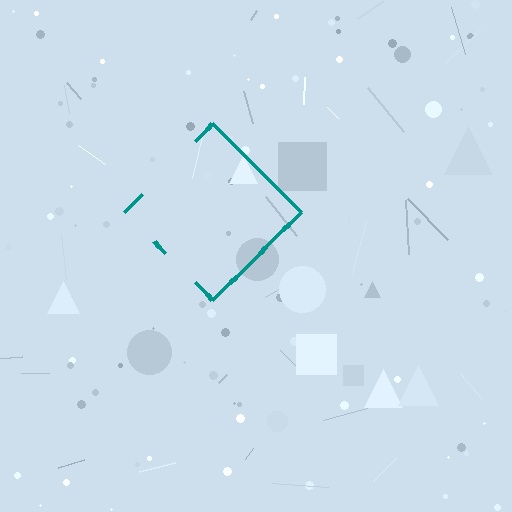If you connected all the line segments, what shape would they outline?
They would outline a diamond.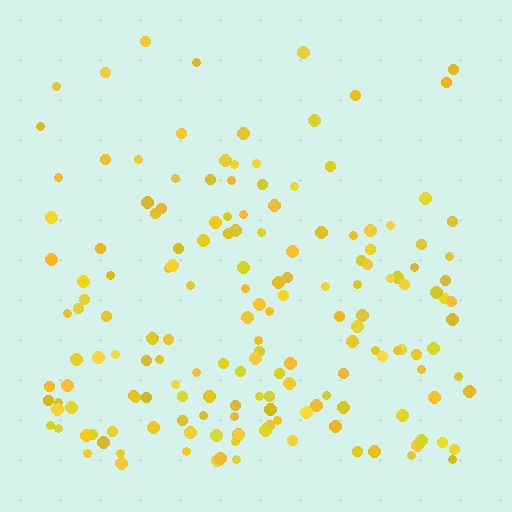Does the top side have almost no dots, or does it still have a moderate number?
Still a moderate number, just noticeably fewer than the bottom.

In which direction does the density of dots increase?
From top to bottom, with the bottom side densest.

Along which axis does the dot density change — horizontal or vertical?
Vertical.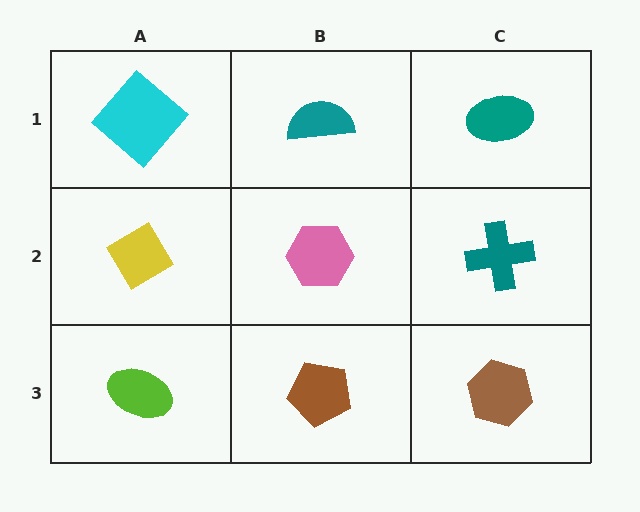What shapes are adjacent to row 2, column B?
A teal semicircle (row 1, column B), a brown pentagon (row 3, column B), a yellow diamond (row 2, column A), a teal cross (row 2, column C).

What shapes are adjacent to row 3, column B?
A pink hexagon (row 2, column B), a lime ellipse (row 3, column A), a brown hexagon (row 3, column C).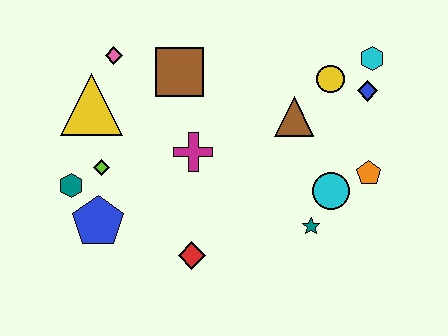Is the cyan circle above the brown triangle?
No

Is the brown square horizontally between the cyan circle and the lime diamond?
Yes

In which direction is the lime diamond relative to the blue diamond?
The lime diamond is to the left of the blue diamond.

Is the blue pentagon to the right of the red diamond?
No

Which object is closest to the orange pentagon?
The cyan circle is closest to the orange pentagon.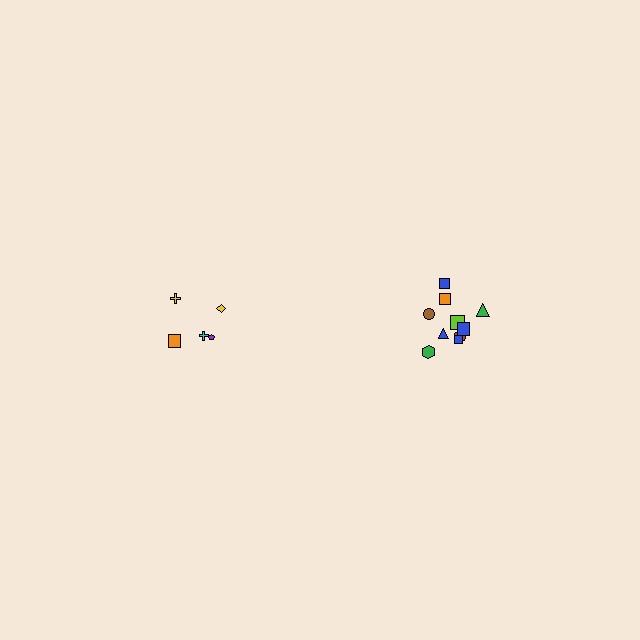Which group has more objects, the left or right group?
The right group.